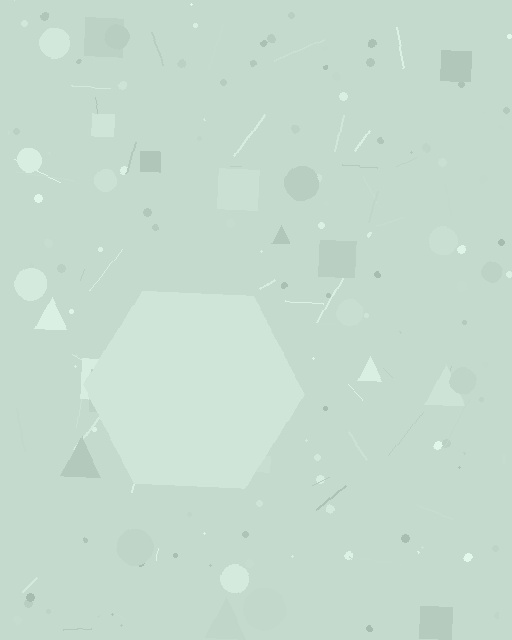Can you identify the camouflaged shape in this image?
The camouflaged shape is a hexagon.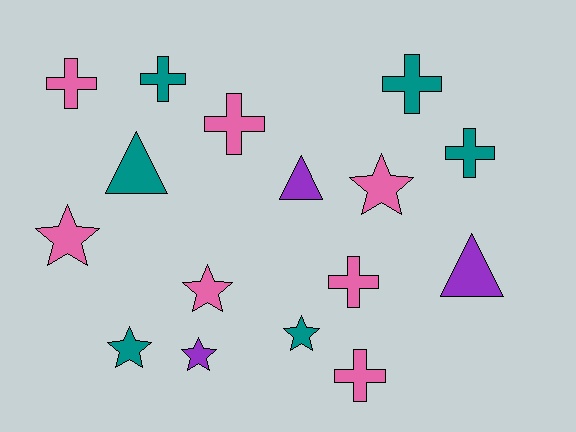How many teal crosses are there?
There are 3 teal crosses.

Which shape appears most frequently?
Cross, with 7 objects.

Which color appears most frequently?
Pink, with 7 objects.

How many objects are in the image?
There are 16 objects.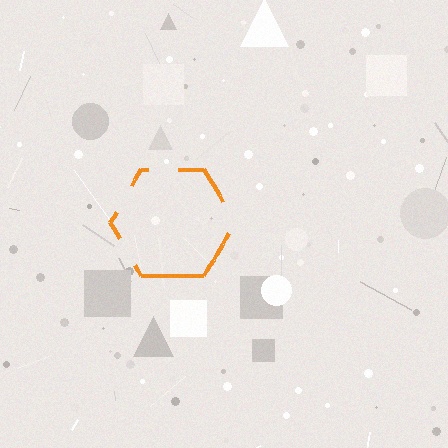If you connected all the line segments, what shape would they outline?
They would outline a hexagon.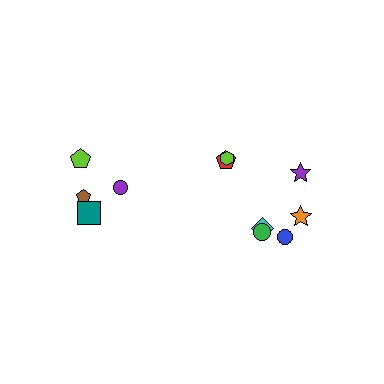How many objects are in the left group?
There are 4 objects.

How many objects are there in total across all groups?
There are 11 objects.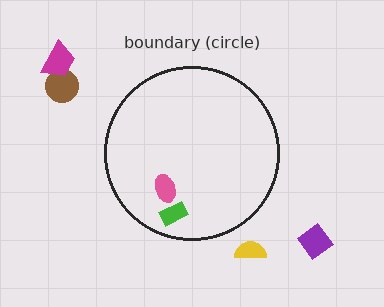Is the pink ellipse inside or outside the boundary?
Inside.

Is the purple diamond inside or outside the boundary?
Outside.